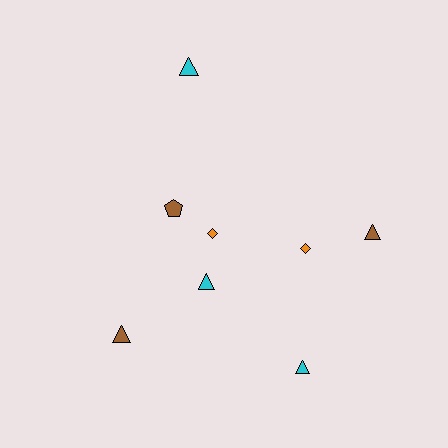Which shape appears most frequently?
Triangle, with 5 objects.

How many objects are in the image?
There are 8 objects.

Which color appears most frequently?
Cyan, with 3 objects.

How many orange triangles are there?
There are no orange triangles.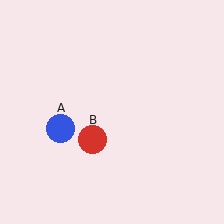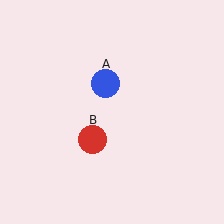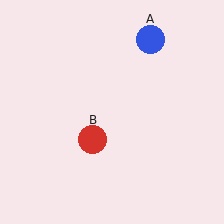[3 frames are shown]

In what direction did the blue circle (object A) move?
The blue circle (object A) moved up and to the right.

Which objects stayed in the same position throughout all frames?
Red circle (object B) remained stationary.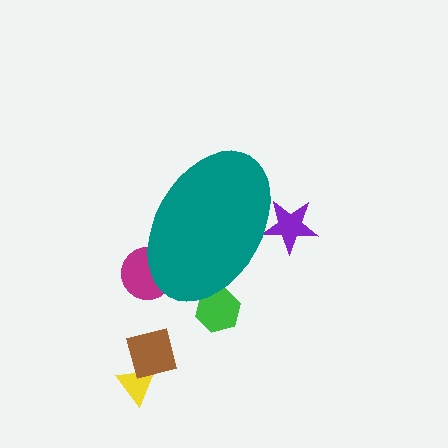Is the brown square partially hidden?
No, the brown square is fully visible.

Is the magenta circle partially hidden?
Yes, the magenta circle is partially hidden behind the teal ellipse.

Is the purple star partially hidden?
Yes, the purple star is partially hidden behind the teal ellipse.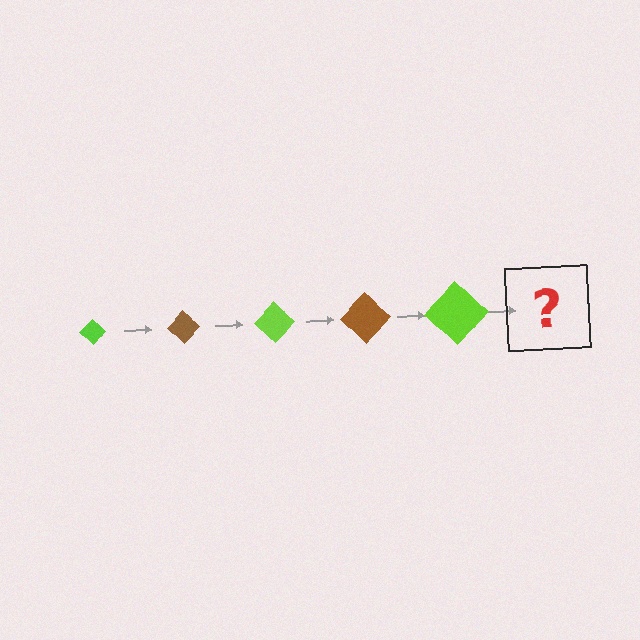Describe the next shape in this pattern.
It should be a brown diamond, larger than the previous one.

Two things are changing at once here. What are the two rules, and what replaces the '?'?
The two rules are that the diamond grows larger each step and the color cycles through lime and brown. The '?' should be a brown diamond, larger than the previous one.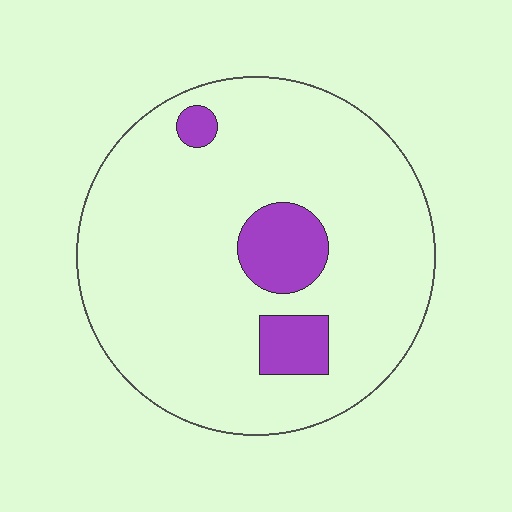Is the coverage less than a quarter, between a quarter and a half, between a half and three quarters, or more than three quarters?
Less than a quarter.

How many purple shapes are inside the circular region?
3.